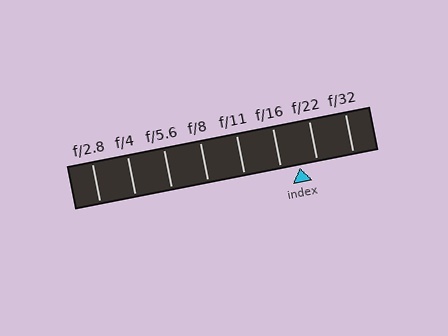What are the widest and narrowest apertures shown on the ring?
The widest aperture shown is f/2.8 and the narrowest is f/32.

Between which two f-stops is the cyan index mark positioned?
The index mark is between f/16 and f/22.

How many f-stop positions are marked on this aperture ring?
There are 8 f-stop positions marked.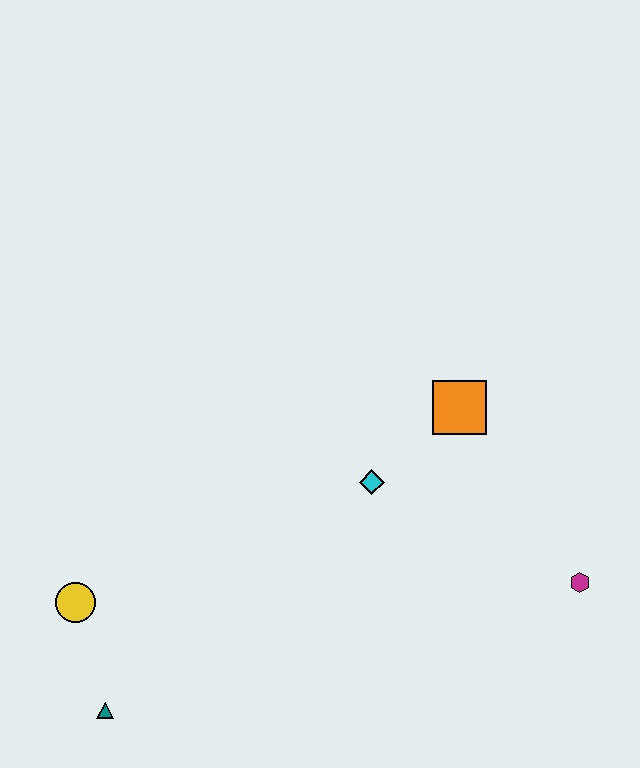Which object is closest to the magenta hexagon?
The orange square is closest to the magenta hexagon.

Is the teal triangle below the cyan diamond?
Yes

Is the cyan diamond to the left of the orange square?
Yes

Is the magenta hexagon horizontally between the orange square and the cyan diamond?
No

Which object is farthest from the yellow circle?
The magenta hexagon is farthest from the yellow circle.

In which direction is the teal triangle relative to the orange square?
The teal triangle is to the left of the orange square.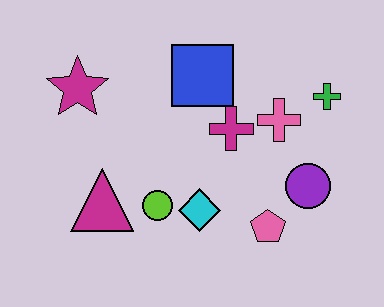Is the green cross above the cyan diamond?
Yes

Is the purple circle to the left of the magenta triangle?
No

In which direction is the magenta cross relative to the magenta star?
The magenta cross is to the right of the magenta star.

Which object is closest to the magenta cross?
The pink cross is closest to the magenta cross.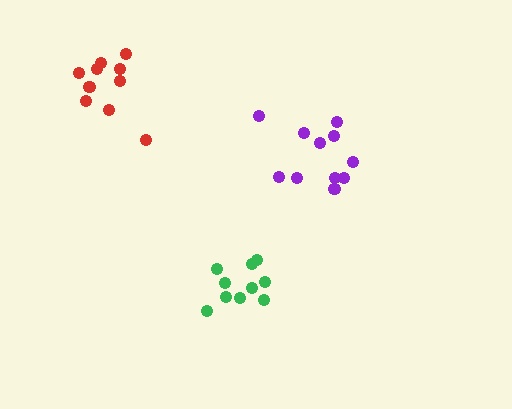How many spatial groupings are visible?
There are 3 spatial groupings.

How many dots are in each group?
Group 1: 10 dots, Group 2: 11 dots, Group 3: 10 dots (31 total).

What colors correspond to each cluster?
The clusters are colored: red, purple, green.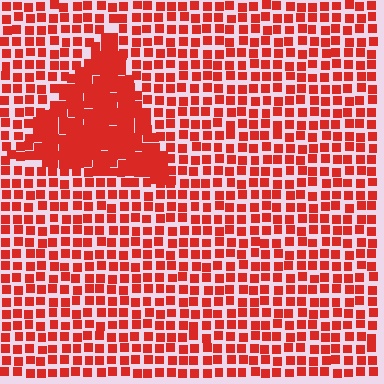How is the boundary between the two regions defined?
The boundary is defined by a change in element density (approximately 2.0x ratio). All elements are the same color, size, and shape.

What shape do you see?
I see a triangle.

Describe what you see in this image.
The image contains small red elements arranged at two different densities. A triangle-shaped region is visible where the elements are more densely packed than the surrounding area.